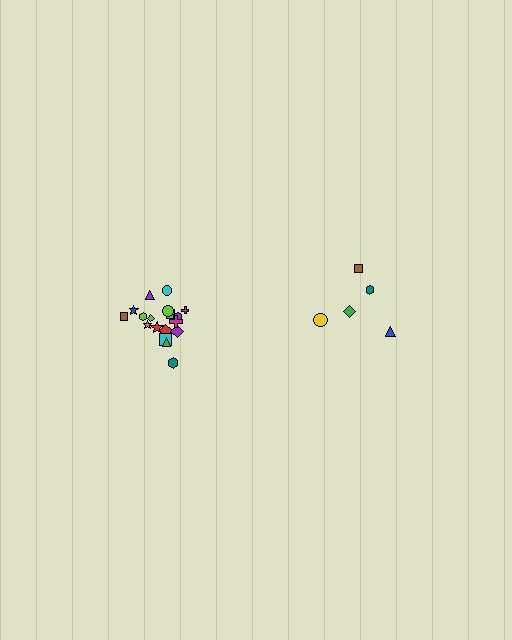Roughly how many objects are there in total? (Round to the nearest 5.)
Roughly 25 objects in total.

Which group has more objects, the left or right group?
The left group.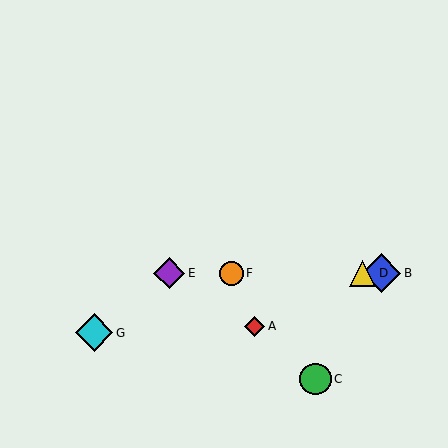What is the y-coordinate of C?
Object C is at y≈379.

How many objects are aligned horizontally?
4 objects (B, D, E, F) are aligned horizontally.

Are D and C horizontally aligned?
No, D is at y≈273 and C is at y≈379.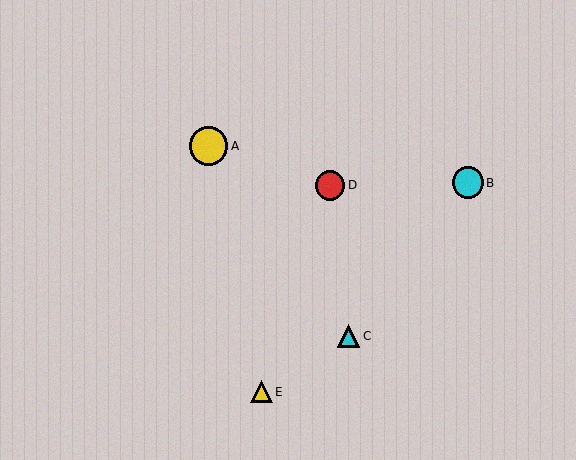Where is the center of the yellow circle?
The center of the yellow circle is at (208, 146).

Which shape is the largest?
The yellow circle (labeled A) is the largest.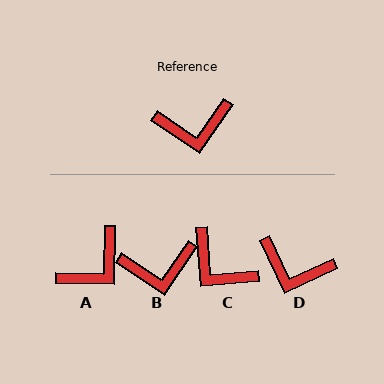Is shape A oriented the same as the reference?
No, it is off by about 34 degrees.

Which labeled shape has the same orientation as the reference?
B.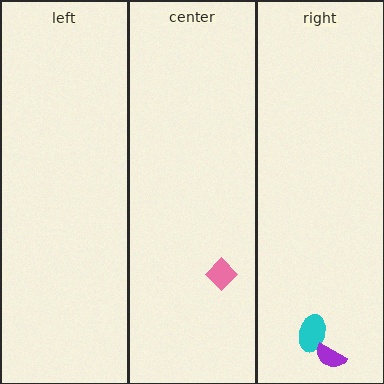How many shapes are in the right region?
2.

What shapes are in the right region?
The cyan ellipse, the purple semicircle.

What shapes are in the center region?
The pink diamond.